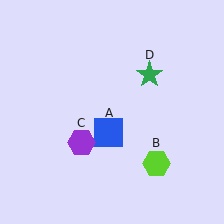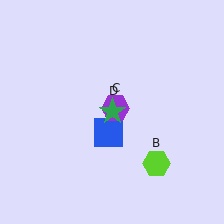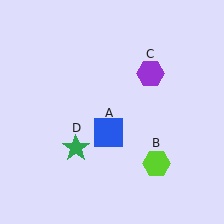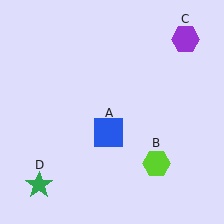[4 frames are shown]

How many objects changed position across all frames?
2 objects changed position: purple hexagon (object C), green star (object D).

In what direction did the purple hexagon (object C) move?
The purple hexagon (object C) moved up and to the right.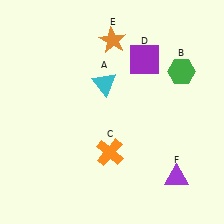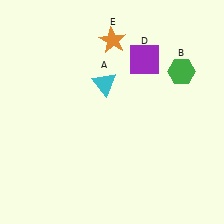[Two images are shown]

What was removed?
The purple triangle (F), the orange cross (C) were removed in Image 2.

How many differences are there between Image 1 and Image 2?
There are 2 differences between the two images.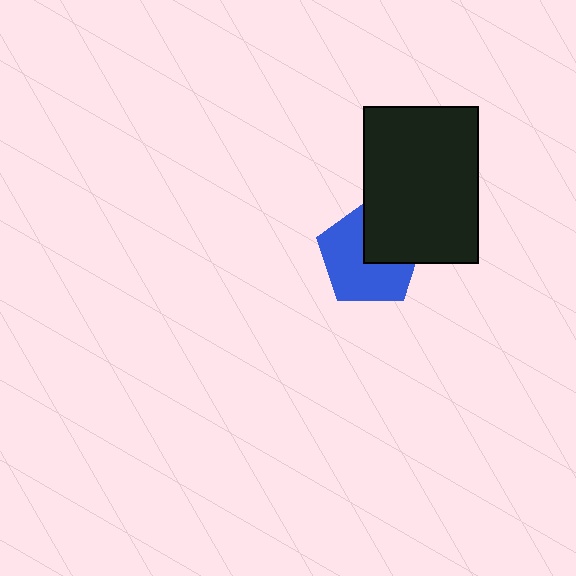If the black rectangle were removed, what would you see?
You would see the complete blue pentagon.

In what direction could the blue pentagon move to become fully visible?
The blue pentagon could move toward the lower-left. That would shift it out from behind the black rectangle entirely.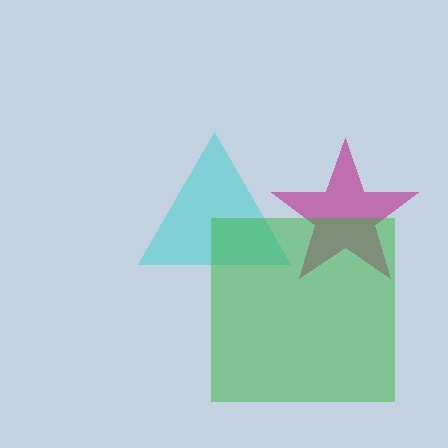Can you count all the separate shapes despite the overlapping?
Yes, there are 3 separate shapes.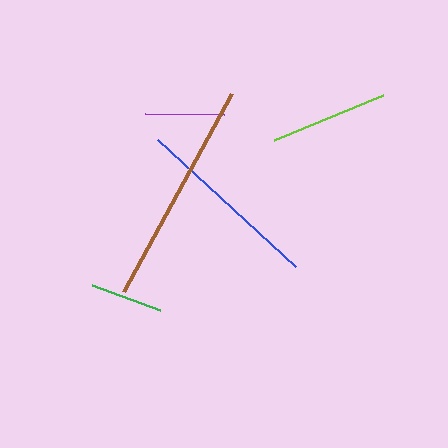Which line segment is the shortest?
The green line is the shortest at approximately 73 pixels.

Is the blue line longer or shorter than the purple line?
The blue line is longer than the purple line.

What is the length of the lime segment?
The lime segment is approximately 119 pixels long.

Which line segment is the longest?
The brown line is the longest at approximately 225 pixels.